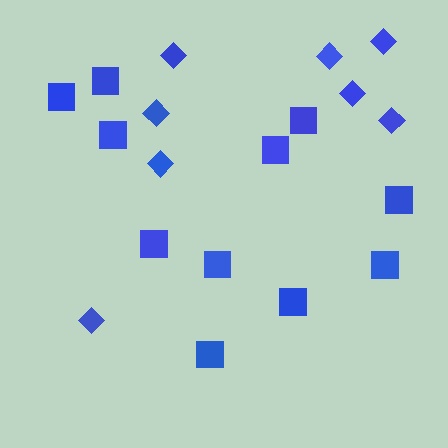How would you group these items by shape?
There are 2 groups: one group of diamonds (8) and one group of squares (11).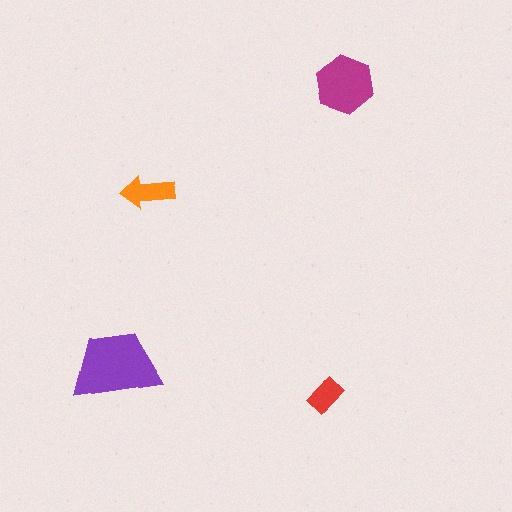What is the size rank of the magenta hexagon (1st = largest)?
2nd.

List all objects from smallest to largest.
The red rectangle, the orange arrow, the magenta hexagon, the purple trapezoid.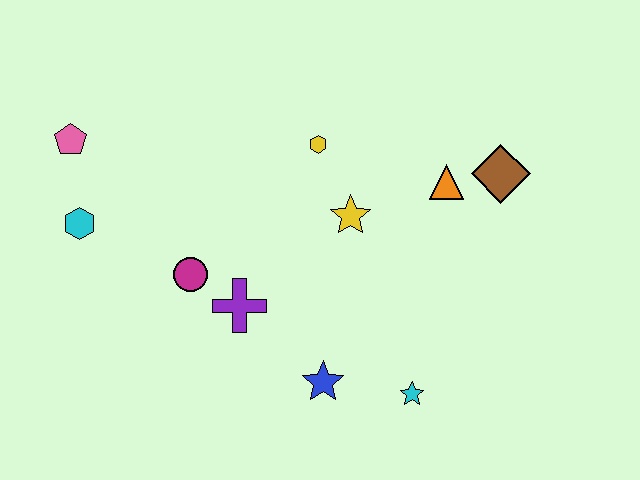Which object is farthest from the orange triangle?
The pink pentagon is farthest from the orange triangle.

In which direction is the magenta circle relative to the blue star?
The magenta circle is to the left of the blue star.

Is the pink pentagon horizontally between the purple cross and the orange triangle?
No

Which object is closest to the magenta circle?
The purple cross is closest to the magenta circle.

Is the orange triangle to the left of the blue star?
No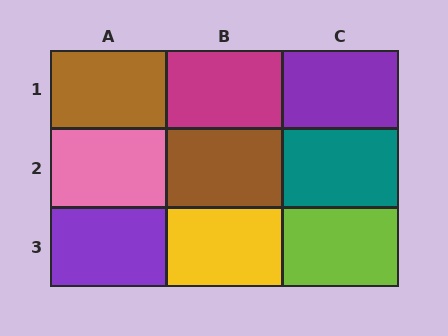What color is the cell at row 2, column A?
Pink.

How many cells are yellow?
1 cell is yellow.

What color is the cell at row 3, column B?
Yellow.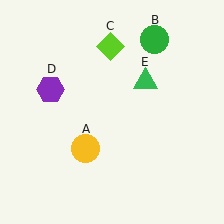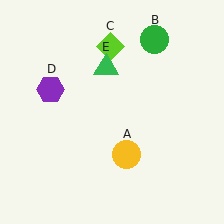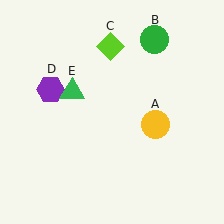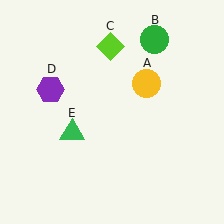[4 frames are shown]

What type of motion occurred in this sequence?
The yellow circle (object A), green triangle (object E) rotated counterclockwise around the center of the scene.